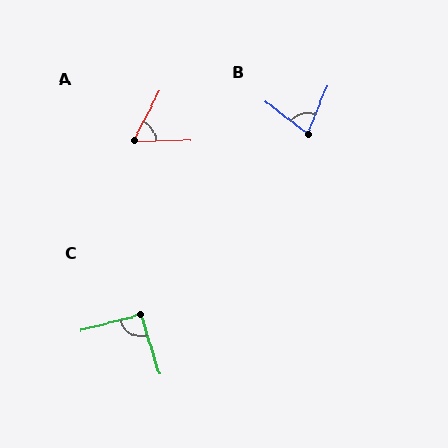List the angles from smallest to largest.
A (61°), B (75°), C (93°).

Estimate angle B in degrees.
Approximately 75 degrees.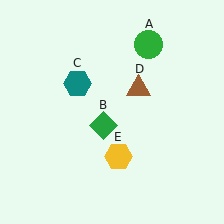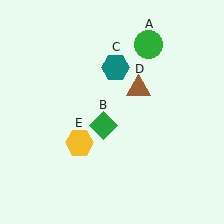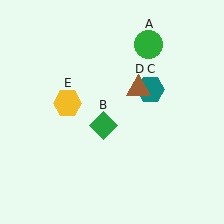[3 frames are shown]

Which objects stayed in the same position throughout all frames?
Green circle (object A) and green diamond (object B) and brown triangle (object D) remained stationary.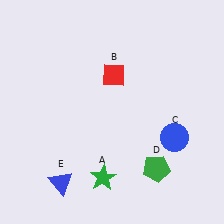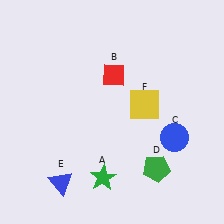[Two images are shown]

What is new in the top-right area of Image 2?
A yellow square (F) was added in the top-right area of Image 2.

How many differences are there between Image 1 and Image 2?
There is 1 difference between the two images.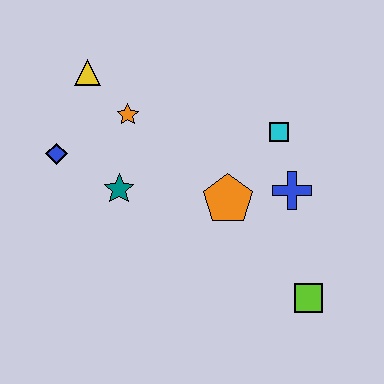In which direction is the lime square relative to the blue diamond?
The lime square is to the right of the blue diamond.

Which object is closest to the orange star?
The yellow triangle is closest to the orange star.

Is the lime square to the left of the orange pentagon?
No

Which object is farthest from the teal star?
The lime square is farthest from the teal star.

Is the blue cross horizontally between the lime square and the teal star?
Yes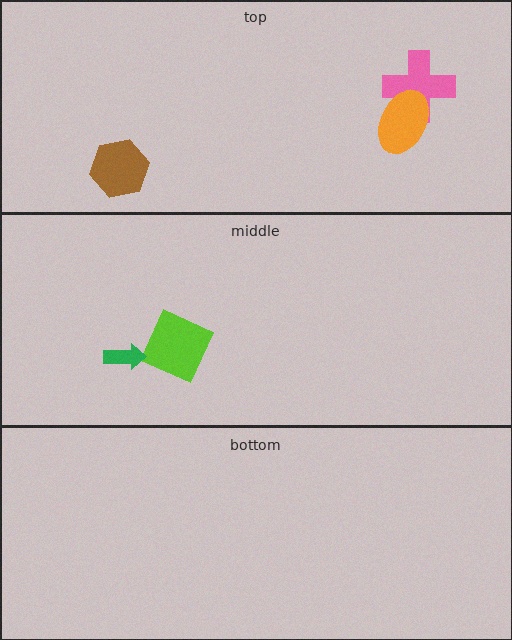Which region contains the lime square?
The middle region.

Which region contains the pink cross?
The top region.